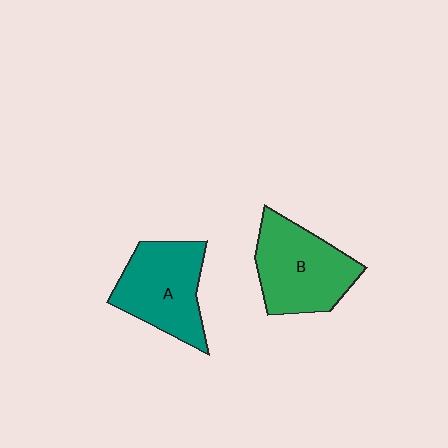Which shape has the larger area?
Shape B (green).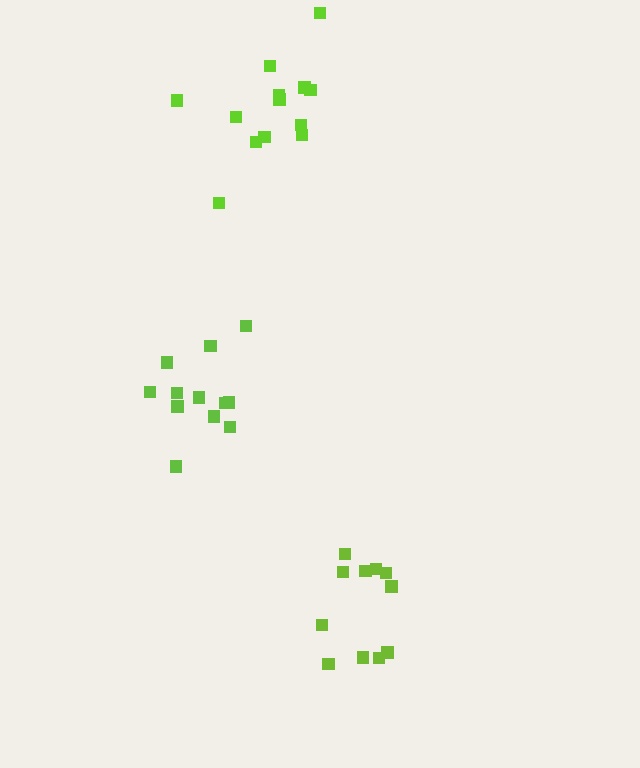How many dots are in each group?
Group 1: 13 dots, Group 2: 12 dots, Group 3: 11 dots (36 total).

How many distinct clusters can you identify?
There are 3 distinct clusters.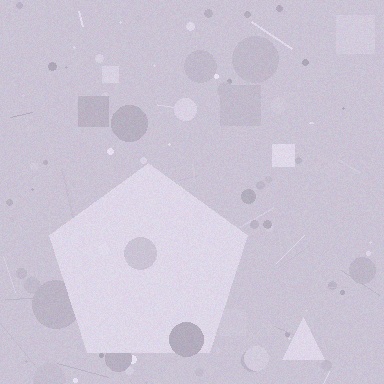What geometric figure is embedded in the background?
A pentagon is embedded in the background.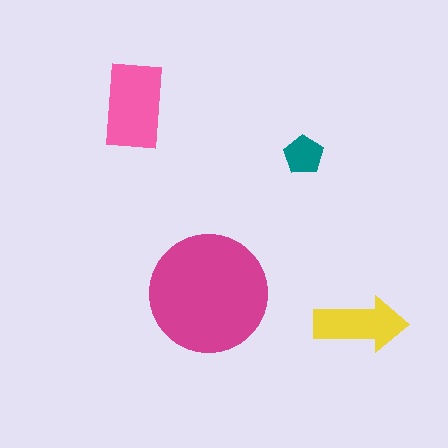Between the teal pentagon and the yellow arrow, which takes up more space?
The yellow arrow.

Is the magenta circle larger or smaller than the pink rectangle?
Larger.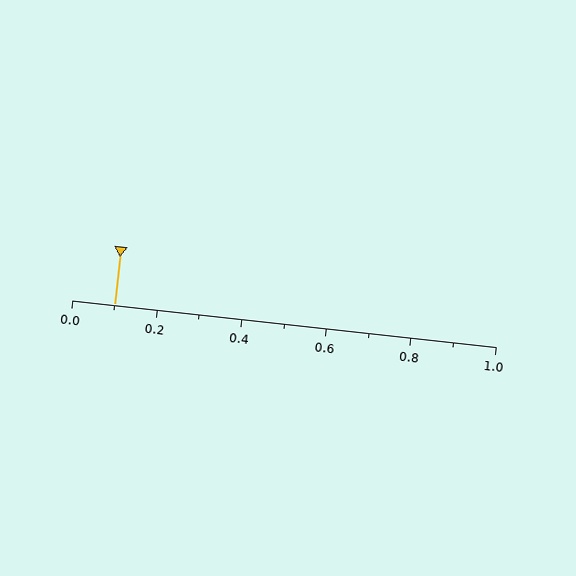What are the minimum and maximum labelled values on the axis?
The axis runs from 0.0 to 1.0.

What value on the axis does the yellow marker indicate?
The marker indicates approximately 0.1.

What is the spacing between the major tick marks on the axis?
The major ticks are spaced 0.2 apart.